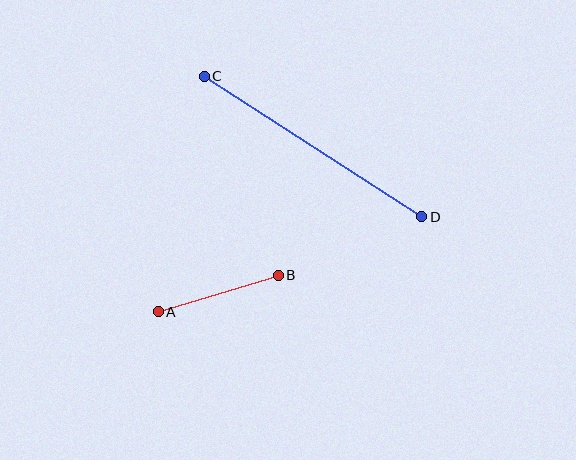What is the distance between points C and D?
The distance is approximately 259 pixels.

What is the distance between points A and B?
The distance is approximately 125 pixels.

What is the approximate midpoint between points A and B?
The midpoint is at approximately (218, 293) pixels.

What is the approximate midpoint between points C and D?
The midpoint is at approximately (313, 147) pixels.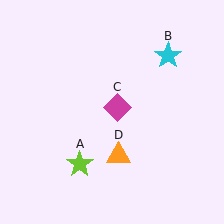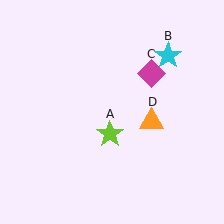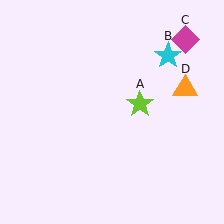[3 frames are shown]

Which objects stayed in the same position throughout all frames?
Cyan star (object B) remained stationary.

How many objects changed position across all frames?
3 objects changed position: lime star (object A), magenta diamond (object C), orange triangle (object D).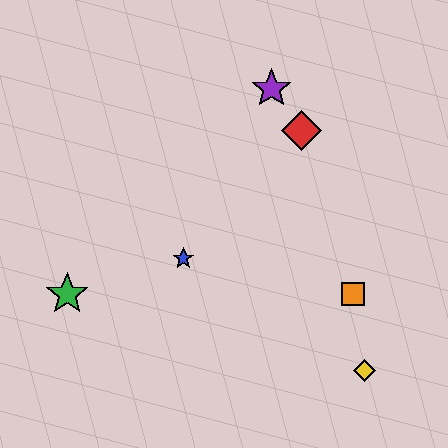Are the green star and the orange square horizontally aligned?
Yes, both are at y≈294.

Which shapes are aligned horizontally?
The green star, the orange square are aligned horizontally.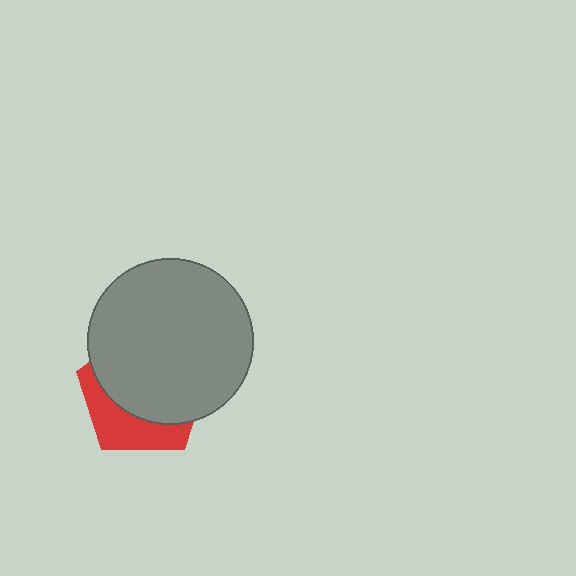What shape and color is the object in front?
The object in front is a gray circle.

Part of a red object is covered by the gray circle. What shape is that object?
It is a pentagon.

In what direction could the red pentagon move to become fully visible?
The red pentagon could move down. That would shift it out from behind the gray circle entirely.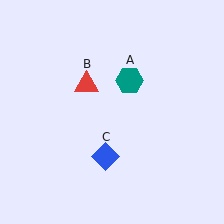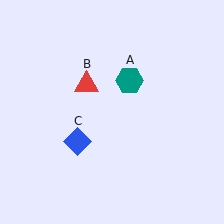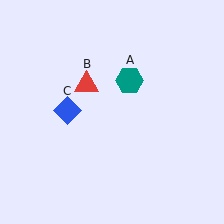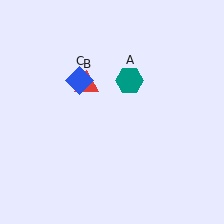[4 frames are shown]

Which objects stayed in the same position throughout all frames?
Teal hexagon (object A) and red triangle (object B) remained stationary.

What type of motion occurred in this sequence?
The blue diamond (object C) rotated clockwise around the center of the scene.